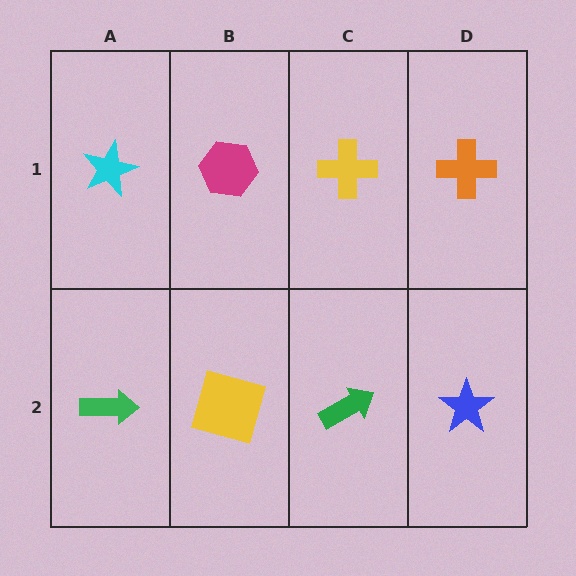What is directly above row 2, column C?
A yellow cross.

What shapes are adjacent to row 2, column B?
A magenta hexagon (row 1, column B), a green arrow (row 2, column A), a green arrow (row 2, column C).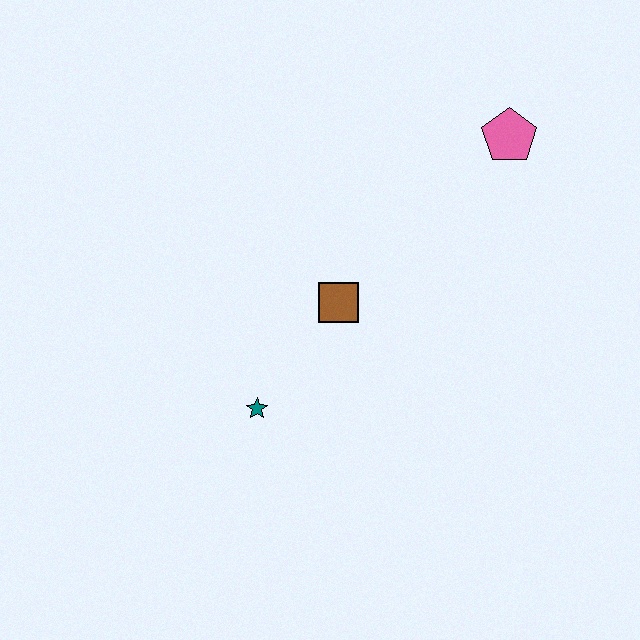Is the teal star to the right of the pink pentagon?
No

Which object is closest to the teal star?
The brown square is closest to the teal star.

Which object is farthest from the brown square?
The pink pentagon is farthest from the brown square.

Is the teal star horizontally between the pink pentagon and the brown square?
No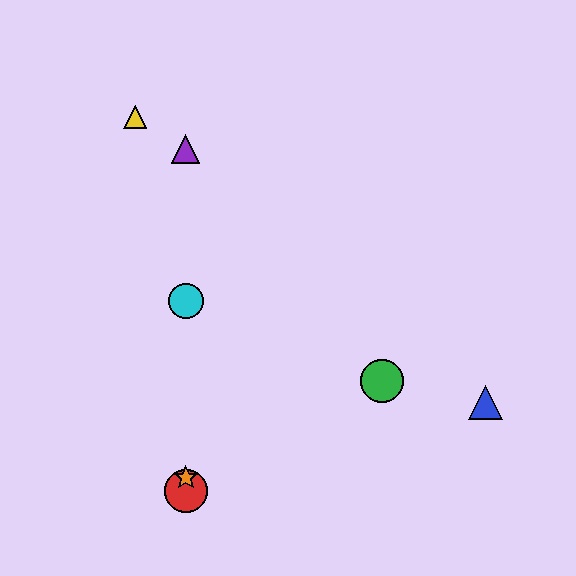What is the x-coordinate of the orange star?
The orange star is at x≈186.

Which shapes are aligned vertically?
The red circle, the purple triangle, the orange star, the cyan circle are aligned vertically.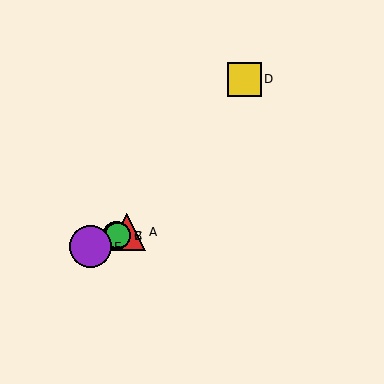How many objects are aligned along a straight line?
4 objects (A, B, C, E) are aligned along a straight line.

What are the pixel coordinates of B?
Object B is at (117, 236).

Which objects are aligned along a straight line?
Objects A, B, C, E are aligned along a straight line.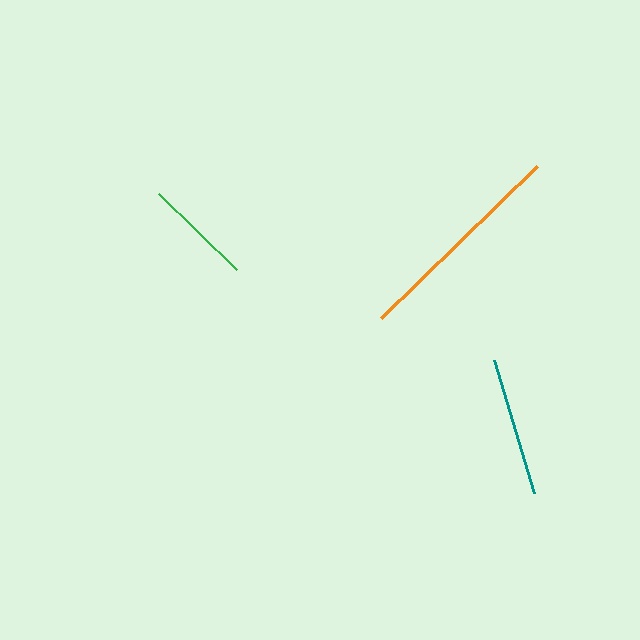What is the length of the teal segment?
The teal segment is approximately 138 pixels long.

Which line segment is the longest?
The orange line is the longest at approximately 217 pixels.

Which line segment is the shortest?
The green line is the shortest at approximately 109 pixels.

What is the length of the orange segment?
The orange segment is approximately 217 pixels long.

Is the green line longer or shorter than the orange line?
The orange line is longer than the green line.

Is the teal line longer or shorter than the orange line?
The orange line is longer than the teal line.